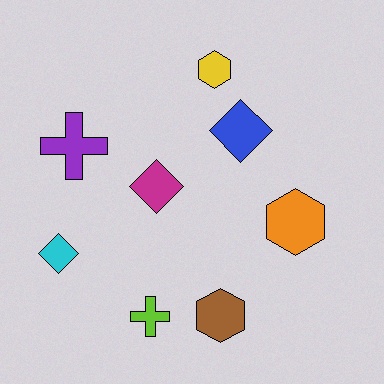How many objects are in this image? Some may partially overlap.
There are 8 objects.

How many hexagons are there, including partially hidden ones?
There are 3 hexagons.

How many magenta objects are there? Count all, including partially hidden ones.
There is 1 magenta object.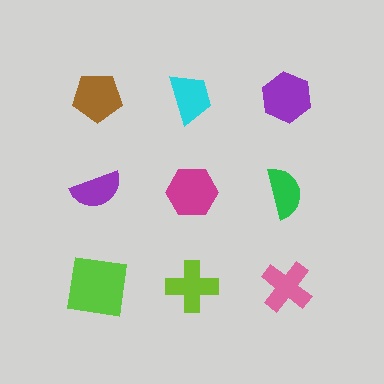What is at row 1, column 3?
A purple hexagon.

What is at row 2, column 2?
A magenta hexagon.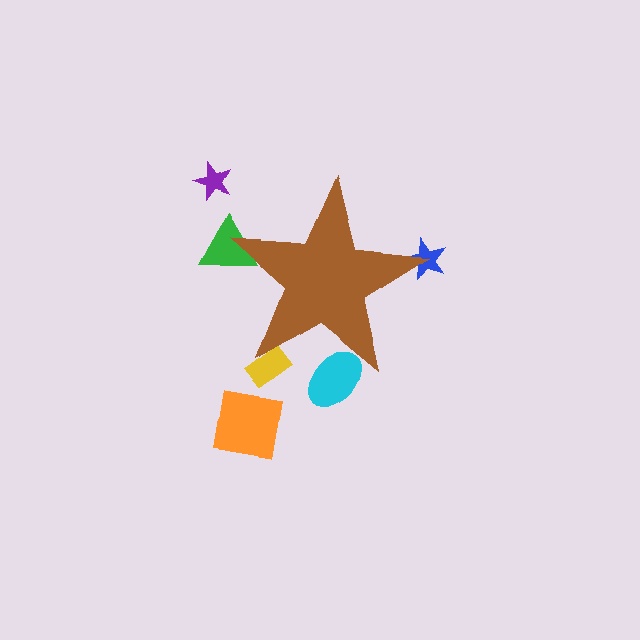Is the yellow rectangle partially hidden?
Yes, the yellow rectangle is partially hidden behind the brown star.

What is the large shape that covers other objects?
A brown star.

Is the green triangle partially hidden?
Yes, the green triangle is partially hidden behind the brown star.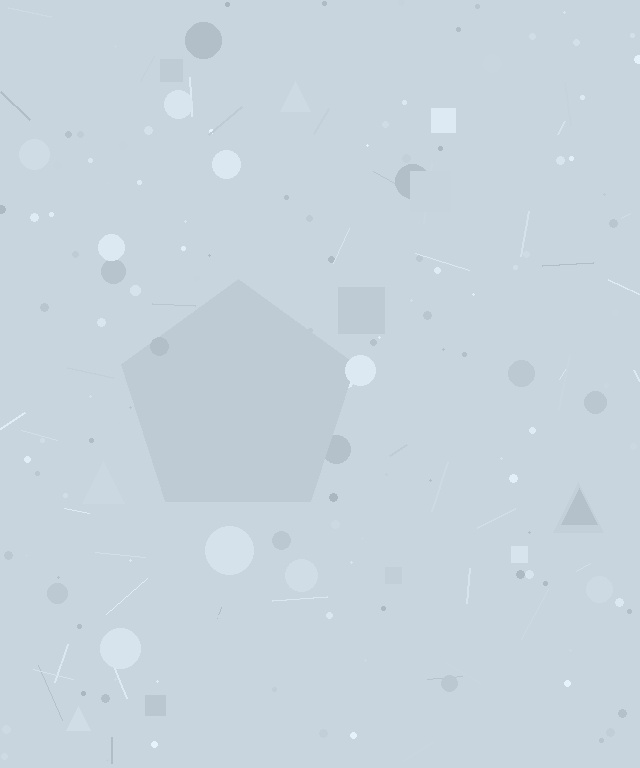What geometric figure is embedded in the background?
A pentagon is embedded in the background.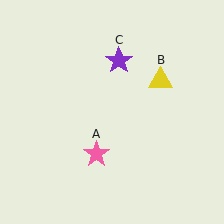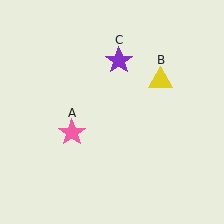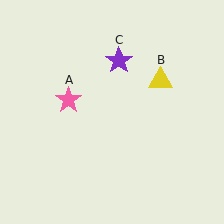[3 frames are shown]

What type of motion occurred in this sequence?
The pink star (object A) rotated clockwise around the center of the scene.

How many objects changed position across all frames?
1 object changed position: pink star (object A).